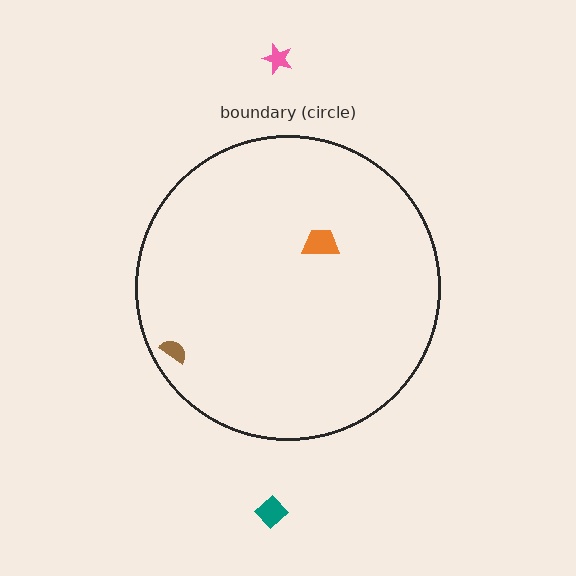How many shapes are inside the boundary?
2 inside, 2 outside.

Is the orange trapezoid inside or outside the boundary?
Inside.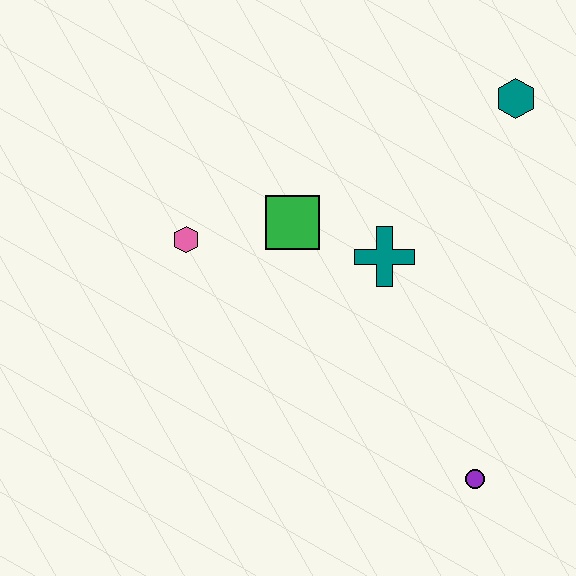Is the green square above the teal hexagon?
No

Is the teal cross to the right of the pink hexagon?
Yes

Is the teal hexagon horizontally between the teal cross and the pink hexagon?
No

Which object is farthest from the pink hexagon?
The purple circle is farthest from the pink hexagon.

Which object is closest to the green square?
The teal cross is closest to the green square.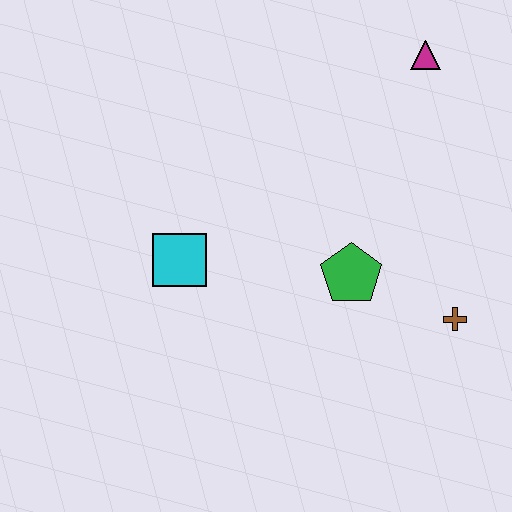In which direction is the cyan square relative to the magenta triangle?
The cyan square is to the left of the magenta triangle.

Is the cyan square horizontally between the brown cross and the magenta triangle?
No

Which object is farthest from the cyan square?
The magenta triangle is farthest from the cyan square.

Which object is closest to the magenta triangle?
The green pentagon is closest to the magenta triangle.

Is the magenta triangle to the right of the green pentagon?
Yes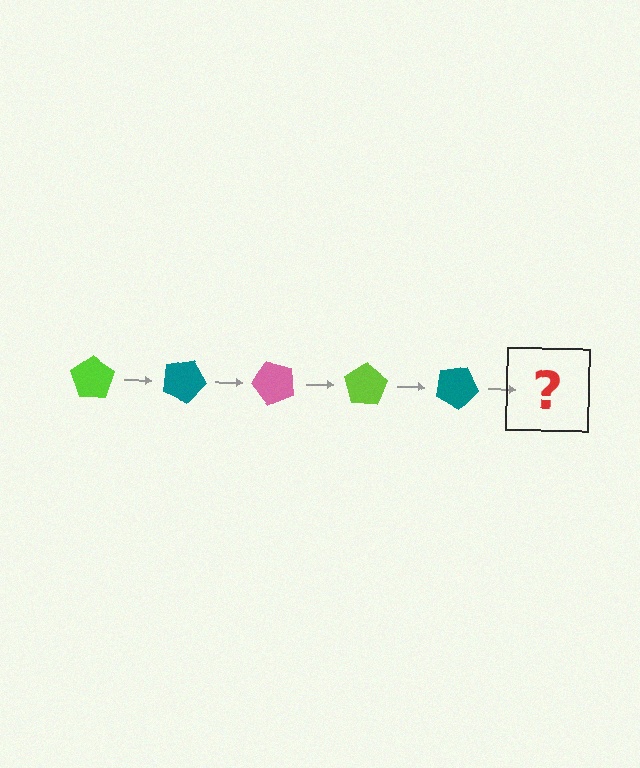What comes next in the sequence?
The next element should be a pink pentagon, rotated 125 degrees from the start.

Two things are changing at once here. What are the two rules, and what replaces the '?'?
The two rules are that it rotates 25 degrees each step and the color cycles through lime, teal, and pink. The '?' should be a pink pentagon, rotated 125 degrees from the start.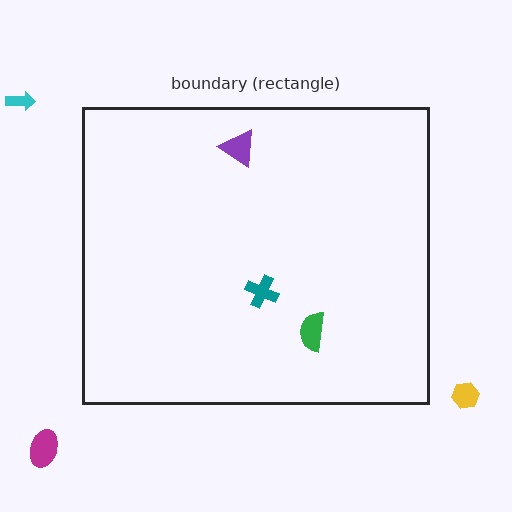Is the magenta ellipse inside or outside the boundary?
Outside.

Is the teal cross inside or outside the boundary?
Inside.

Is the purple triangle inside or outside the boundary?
Inside.